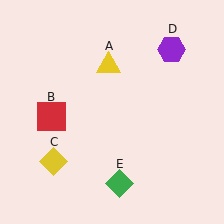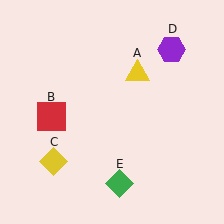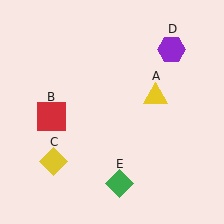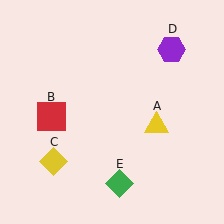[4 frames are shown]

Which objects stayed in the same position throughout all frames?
Red square (object B) and yellow diamond (object C) and purple hexagon (object D) and green diamond (object E) remained stationary.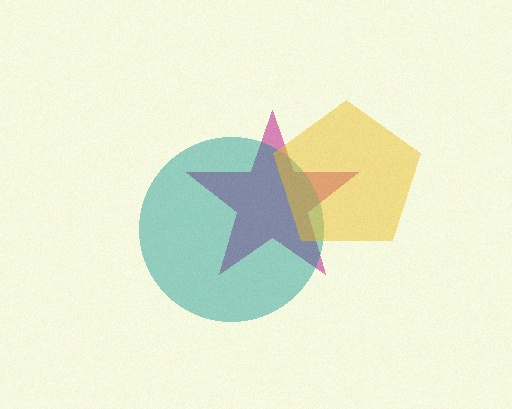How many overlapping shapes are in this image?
There are 3 overlapping shapes in the image.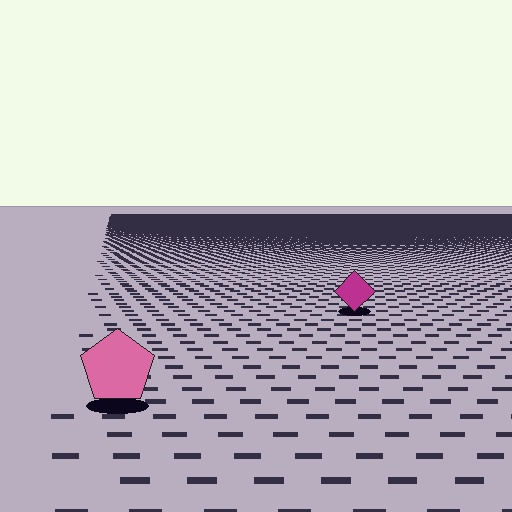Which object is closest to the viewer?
The pink pentagon is closest. The texture marks near it are larger and more spread out.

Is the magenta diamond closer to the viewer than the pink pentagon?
No. The pink pentagon is closer — you can tell from the texture gradient: the ground texture is coarser near it.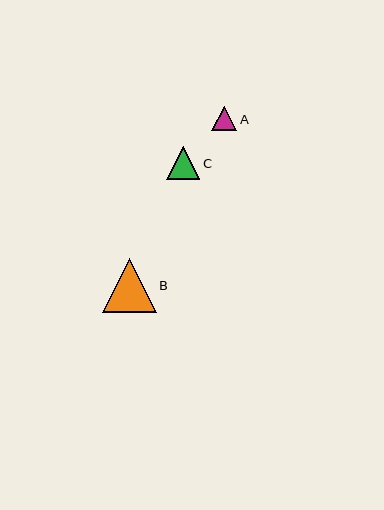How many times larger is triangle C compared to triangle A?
Triangle C is approximately 1.3 times the size of triangle A.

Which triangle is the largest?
Triangle B is the largest with a size of approximately 54 pixels.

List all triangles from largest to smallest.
From largest to smallest: B, C, A.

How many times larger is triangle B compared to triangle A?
Triangle B is approximately 2.2 times the size of triangle A.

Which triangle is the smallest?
Triangle A is the smallest with a size of approximately 25 pixels.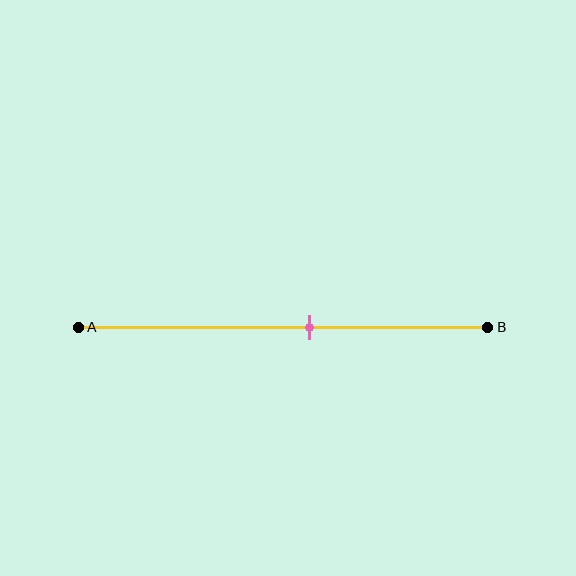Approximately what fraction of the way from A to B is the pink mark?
The pink mark is approximately 55% of the way from A to B.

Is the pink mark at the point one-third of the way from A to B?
No, the mark is at about 55% from A, not at the 33% one-third point.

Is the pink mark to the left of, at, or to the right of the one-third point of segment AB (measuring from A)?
The pink mark is to the right of the one-third point of segment AB.